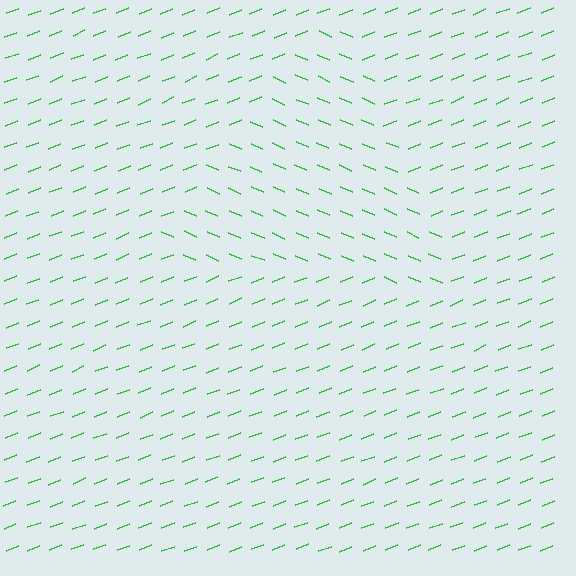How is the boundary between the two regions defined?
The boundary is defined purely by a change in line orientation (approximately 45 degrees difference). All lines are the same color and thickness.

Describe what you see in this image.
The image is filled with small green line segments. A triangle region in the image has lines oriented differently from the surrounding lines, creating a visible texture boundary.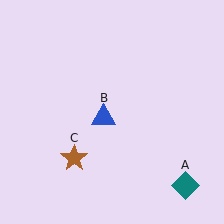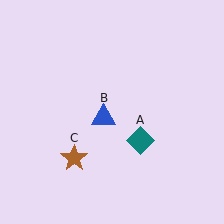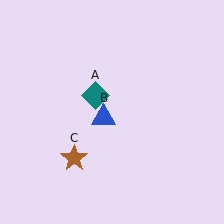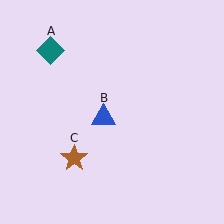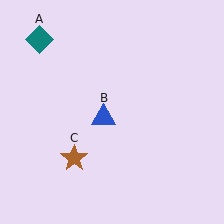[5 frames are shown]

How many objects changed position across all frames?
1 object changed position: teal diamond (object A).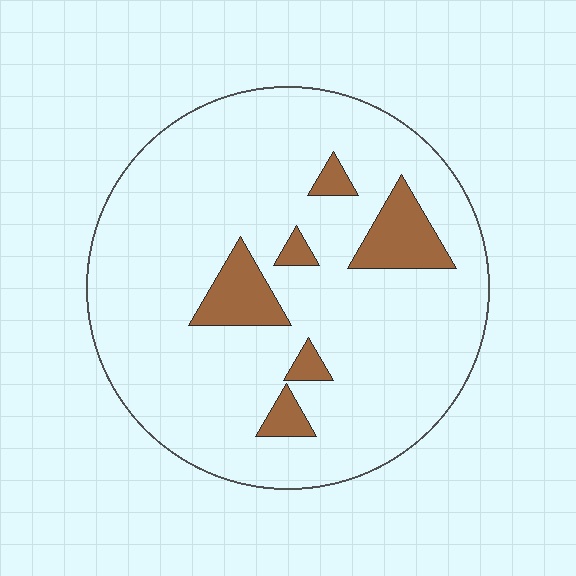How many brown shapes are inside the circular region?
6.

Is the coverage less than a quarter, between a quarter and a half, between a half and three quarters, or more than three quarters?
Less than a quarter.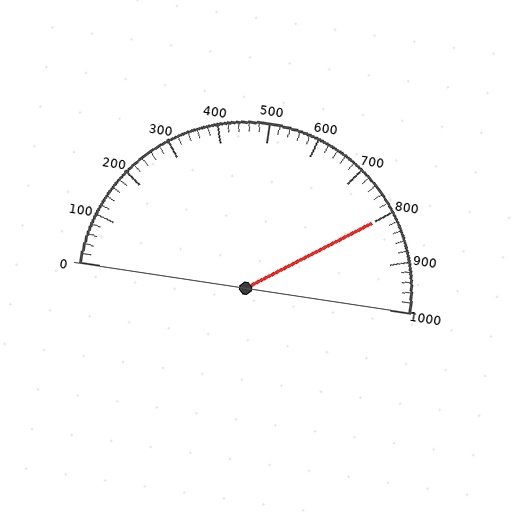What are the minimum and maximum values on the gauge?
The gauge ranges from 0 to 1000.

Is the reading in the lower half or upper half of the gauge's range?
The reading is in the upper half of the range (0 to 1000).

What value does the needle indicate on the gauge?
The needle indicates approximately 800.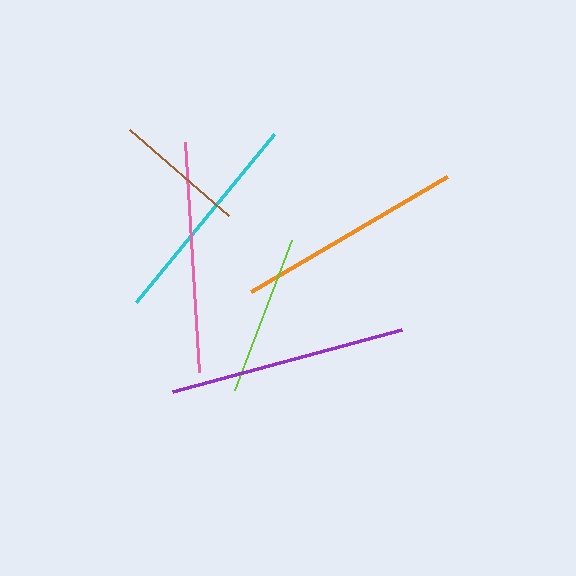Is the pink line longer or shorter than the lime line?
The pink line is longer than the lime line.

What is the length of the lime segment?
The lime segment is approximately 161 pixels long.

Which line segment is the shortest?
The brown line is the shortest at approximately 131 pixels.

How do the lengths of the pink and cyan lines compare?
The pink and cyan lines are approximately the same length.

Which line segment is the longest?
The purple line is the longest at approximately 238 pixels.